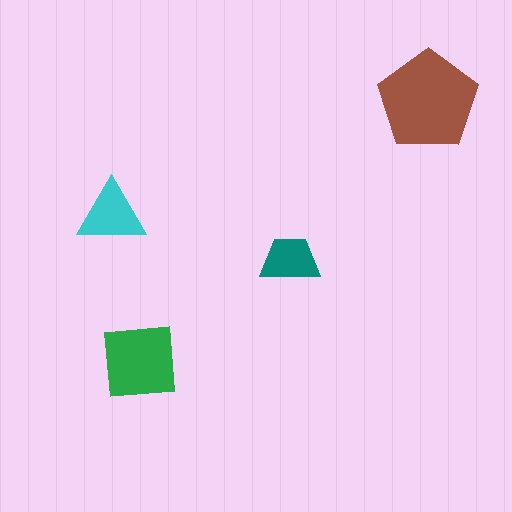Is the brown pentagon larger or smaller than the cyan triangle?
Larger.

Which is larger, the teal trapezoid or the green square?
The green square.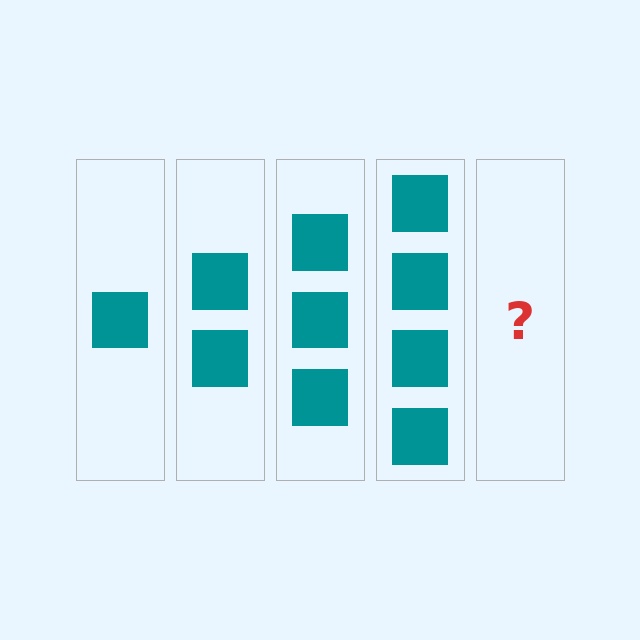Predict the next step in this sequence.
The next step is 5 squares.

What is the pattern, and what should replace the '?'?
The pattern is that each step adds one more square. The '?' should be 5 squares.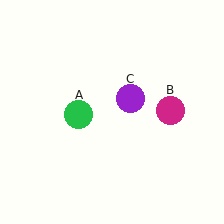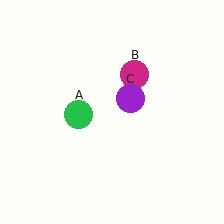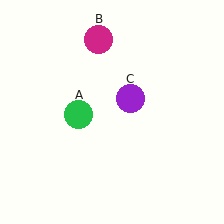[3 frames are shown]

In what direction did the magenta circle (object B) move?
The magenta circle (object B) moved up and to the left.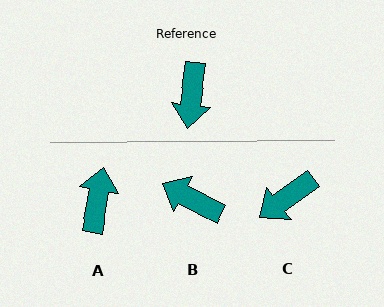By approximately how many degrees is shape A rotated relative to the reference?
Approximately 177 degrees counter-clockwise.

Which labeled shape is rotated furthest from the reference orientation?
A, about 177 degrees away.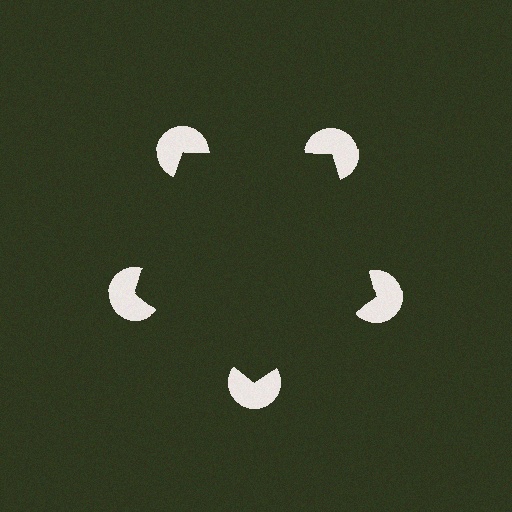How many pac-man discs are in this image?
There are 5 — one at each vertex of the illusory pentagon.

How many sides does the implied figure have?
5 sides.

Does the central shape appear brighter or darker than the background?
It typically appears slightly darker than the background, even though no actual brightness change is drawn.